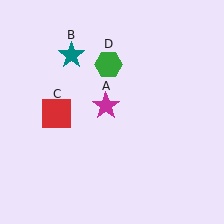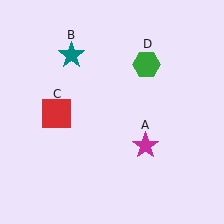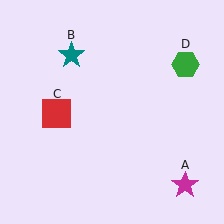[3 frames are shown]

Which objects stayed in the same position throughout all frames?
Teal star (object B) and red square (object C) remained stationary.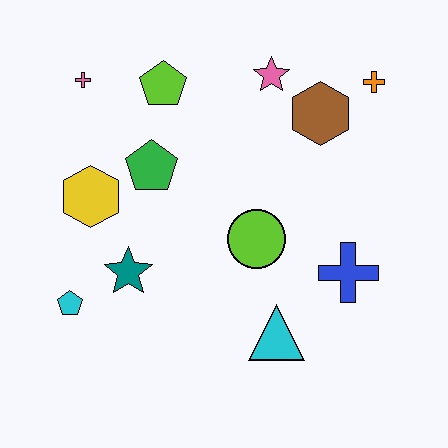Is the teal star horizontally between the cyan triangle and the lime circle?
No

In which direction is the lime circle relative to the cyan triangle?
The lime circle is above the cyan triangle.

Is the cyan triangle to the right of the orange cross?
No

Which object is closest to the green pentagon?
The yellow hexagon is closest to the green pentagon.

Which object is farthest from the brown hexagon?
The cyan pentagon is farthest from the brown hexagon.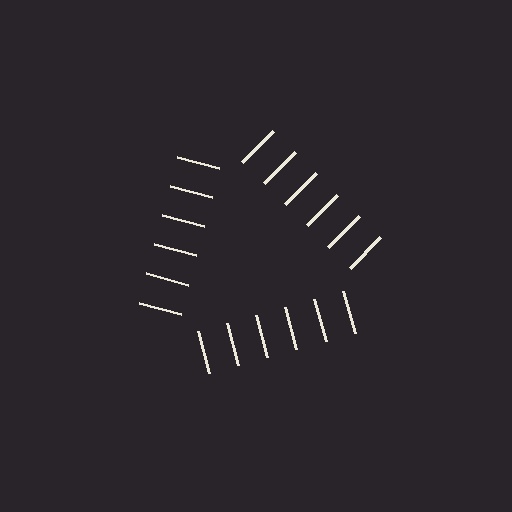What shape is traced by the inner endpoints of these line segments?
An illusory triangle — the line segments terminate on its edges but no continuous stroke is drawn.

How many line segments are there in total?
18 — 6 along each of the 3 edges.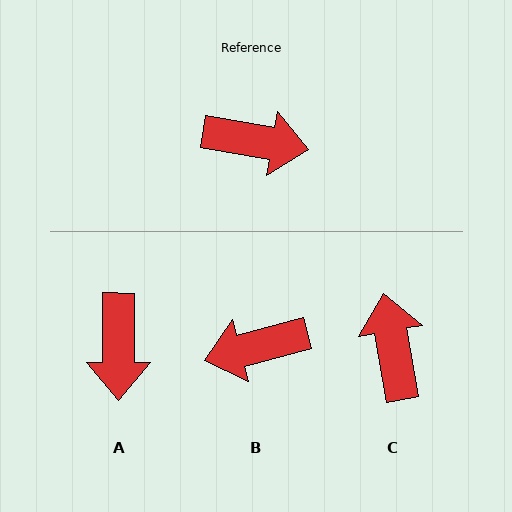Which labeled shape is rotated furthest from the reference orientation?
B, about 155 degrees away.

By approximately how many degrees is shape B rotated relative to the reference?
Approximately 155 degrees clockwise.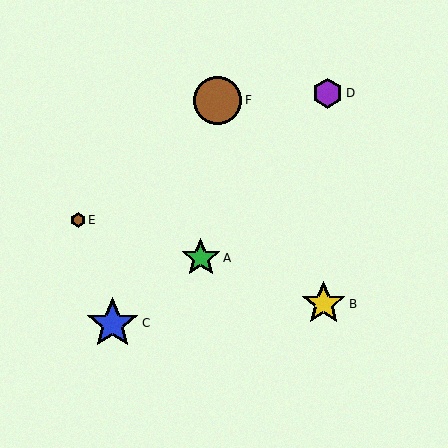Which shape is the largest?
The blue star (labeled C) is the largest.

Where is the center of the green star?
The center of the green star is at (201, 258).